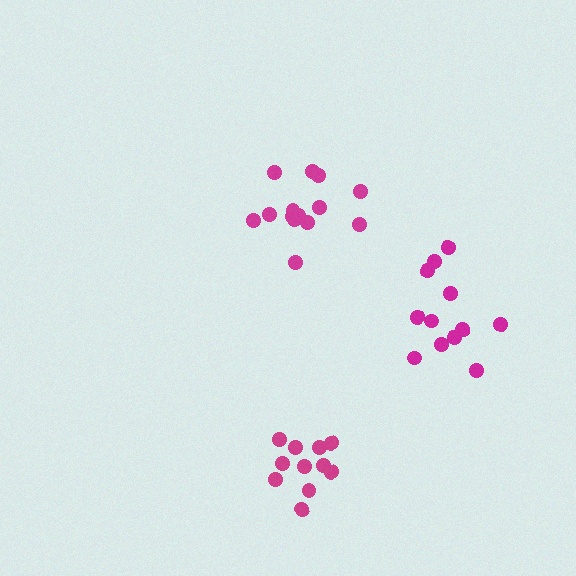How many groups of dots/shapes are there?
There are 3 groups.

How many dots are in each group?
Group 1: 11 dots, Group 2: 14 dots, Group 3: 12 dots (37 total).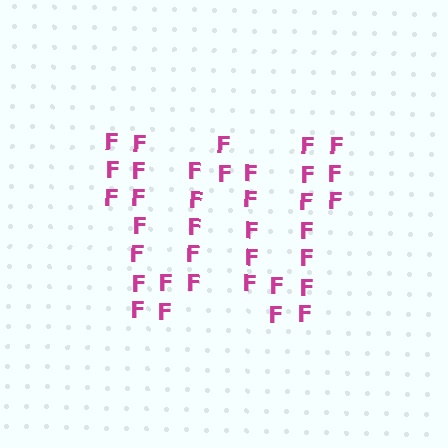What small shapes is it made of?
It is made of small letter F's.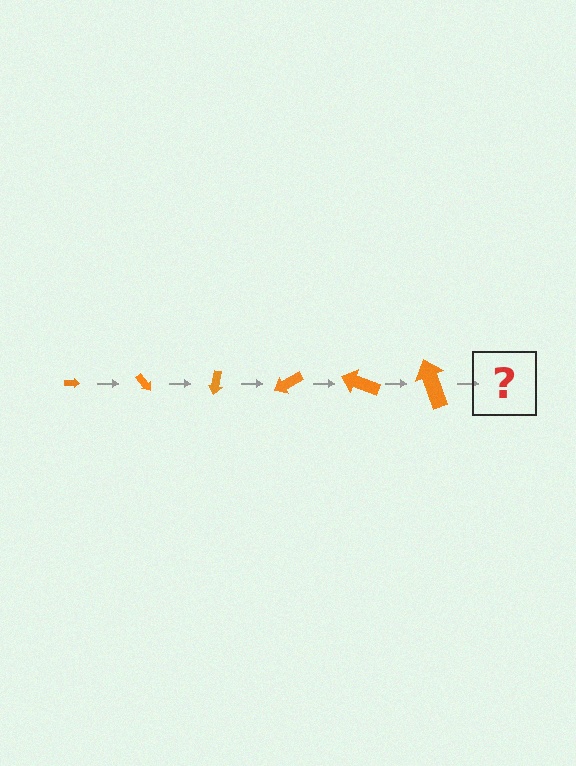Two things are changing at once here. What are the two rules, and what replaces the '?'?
The two rules are that the arrow grows larger each step and it rotates 50 degrees each step. The '?' should be an arrow, larger than the previous one and rotated 300 degrees from the start.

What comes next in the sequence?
The next element should be an arrow, larger than the previous one and rotated 300 degrees from the start.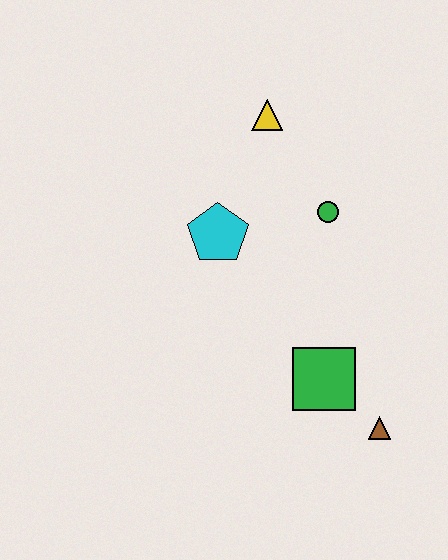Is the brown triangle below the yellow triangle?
Yes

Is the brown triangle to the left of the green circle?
No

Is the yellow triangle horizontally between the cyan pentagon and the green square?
Yes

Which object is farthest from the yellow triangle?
The brown triangle is farthest from the yellow triangle.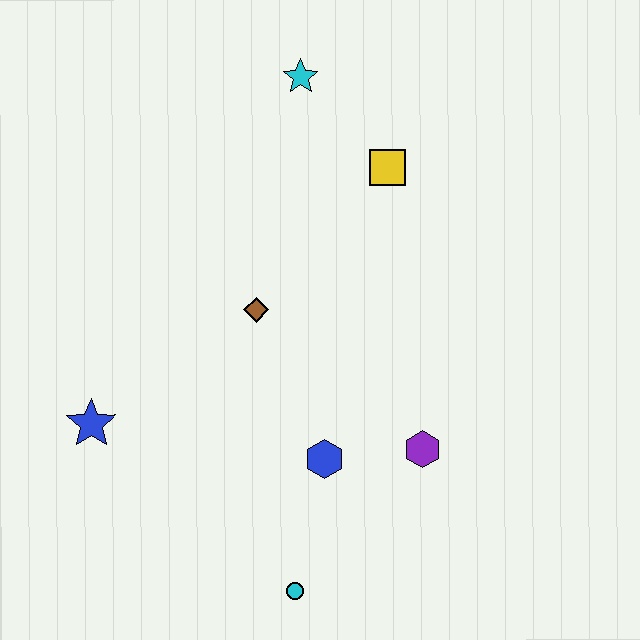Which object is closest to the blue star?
The brown diamond is closest to the blue star.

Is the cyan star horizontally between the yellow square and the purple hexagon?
No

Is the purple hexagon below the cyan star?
Yes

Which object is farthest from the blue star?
The cyan star is farthest from the blue star.